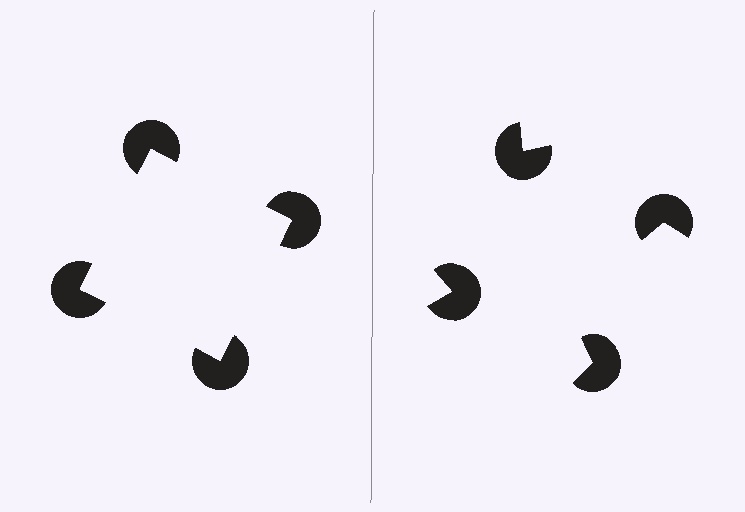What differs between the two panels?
The pac-man discs are positioned identically on both sides; only the wedge orientations differ. On the left they align to a square; on the right they are misaligned.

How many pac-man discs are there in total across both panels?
8 — 4 on each side.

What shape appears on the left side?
An illusory square.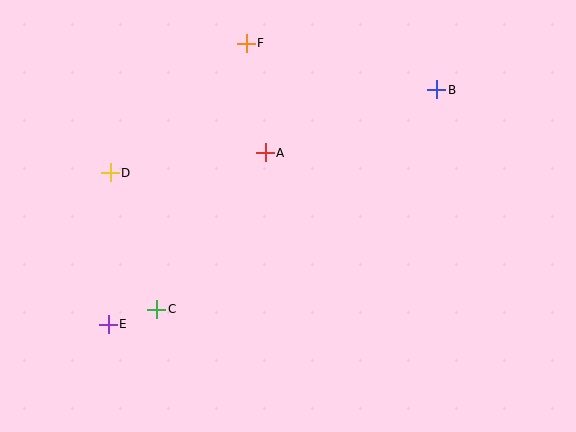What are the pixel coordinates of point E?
Point E is at (108, 324).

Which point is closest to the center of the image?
Point A at (265, 153) is closest to the center.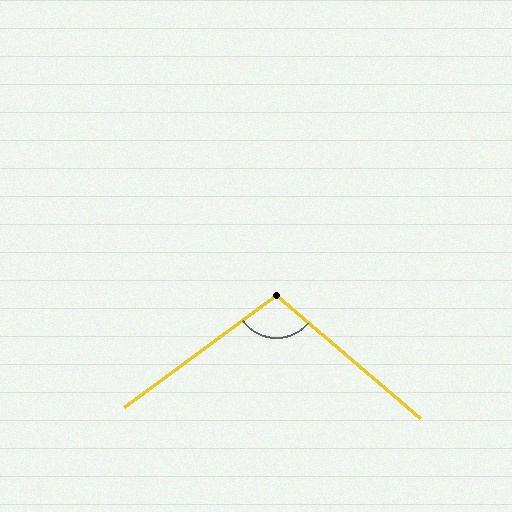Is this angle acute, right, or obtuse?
It is obtuse.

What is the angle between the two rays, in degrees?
Approximately 104 degrees.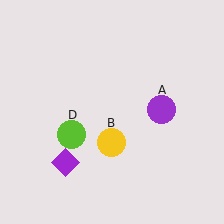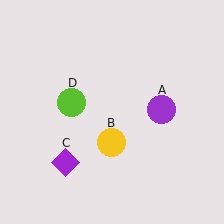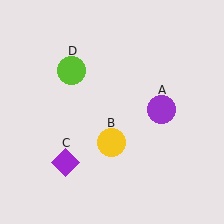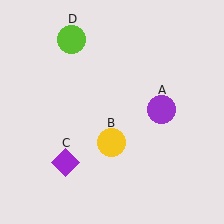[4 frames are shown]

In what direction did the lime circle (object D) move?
The lime circle (object D) moved up.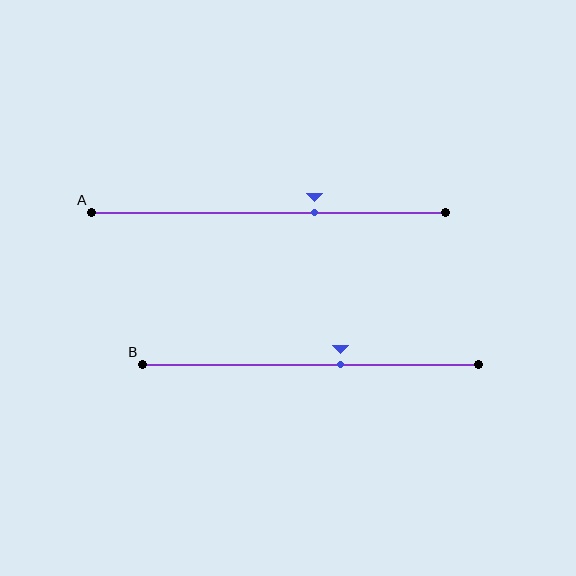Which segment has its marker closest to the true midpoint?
Segment B has its marker closest to the true midpoint.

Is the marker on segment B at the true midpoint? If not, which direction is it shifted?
No, the marker on segment B is shifted to the right by about 9% of the segment length.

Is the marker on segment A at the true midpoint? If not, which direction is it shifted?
No, the marker on segment A is shifted to the right by about 13% of the segment length.